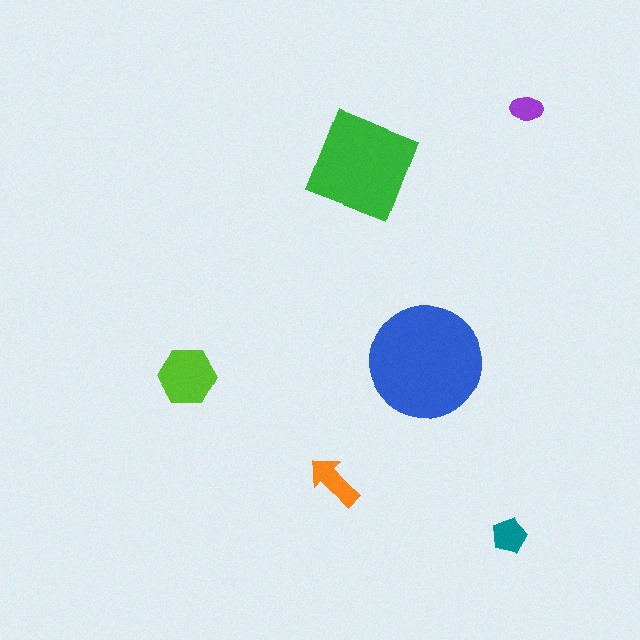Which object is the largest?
The blue circle.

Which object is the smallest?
The purple ellipse.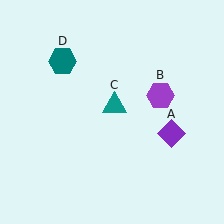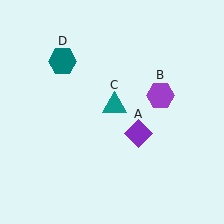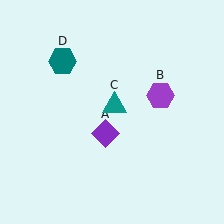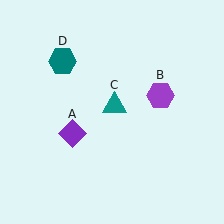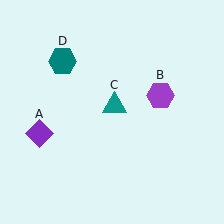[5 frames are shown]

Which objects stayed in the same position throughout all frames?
Purple hexagon (object B) and teal triangle (object C) and teal hexagon (object D) remained stationary.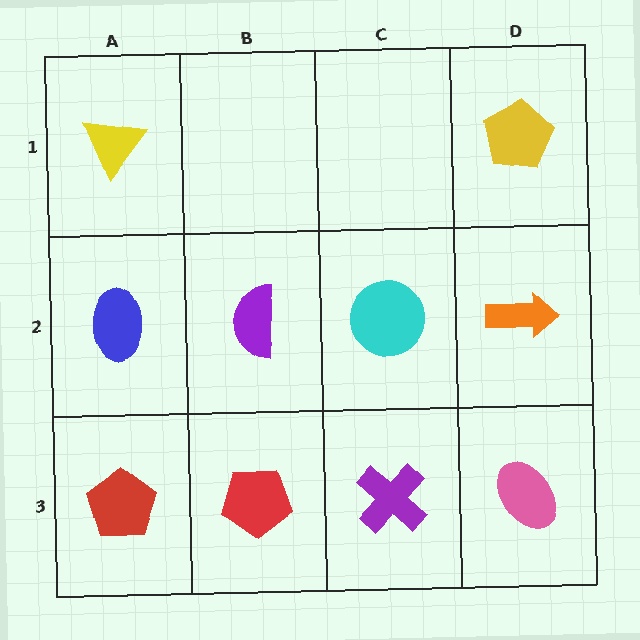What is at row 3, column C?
A purple cross.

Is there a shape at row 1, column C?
No, that cell is empty.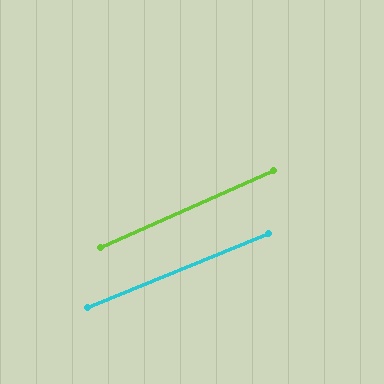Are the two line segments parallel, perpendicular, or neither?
Parallel — their directions differ by only 1.7°.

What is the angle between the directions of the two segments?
Approximately 2 degrees.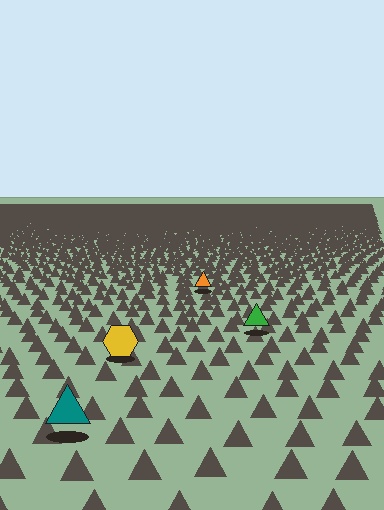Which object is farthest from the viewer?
The orange triangle is farthest from the viewer. It appears smaller and the ground texture around it is denser.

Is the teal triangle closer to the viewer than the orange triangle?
Yes. The teal triangle is closer — you can tell from the texture gradient: the ground texture is coarser near it.